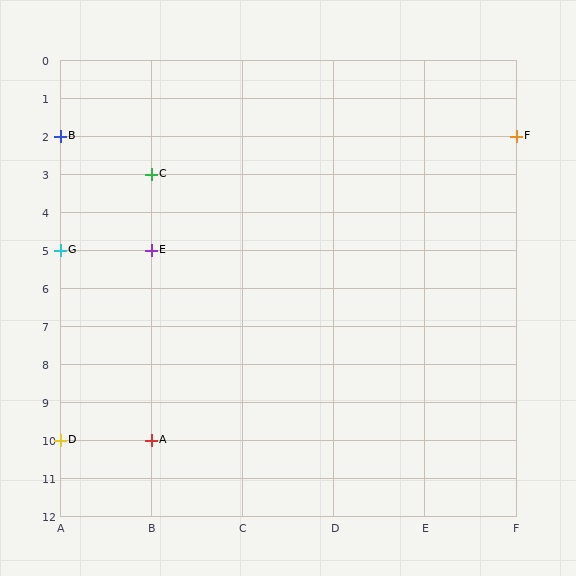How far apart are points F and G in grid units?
Points F and G are 5 columns and 3 rows apart (about 5.8 grid units diagonally).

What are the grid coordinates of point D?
Point D is at grid coordinates (A, 10).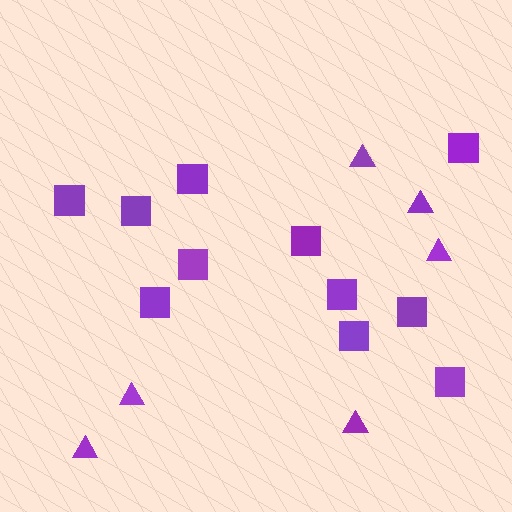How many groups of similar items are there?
There are 2 groups: one group of triangles (6) and one group of squares (11).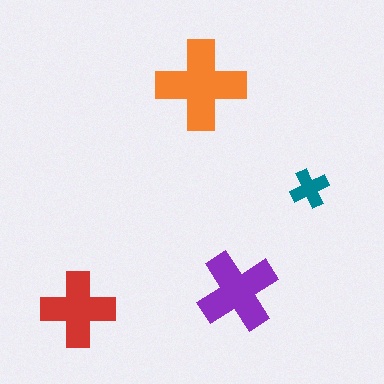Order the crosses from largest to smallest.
the orange one, the purple one, the red one, the teal one.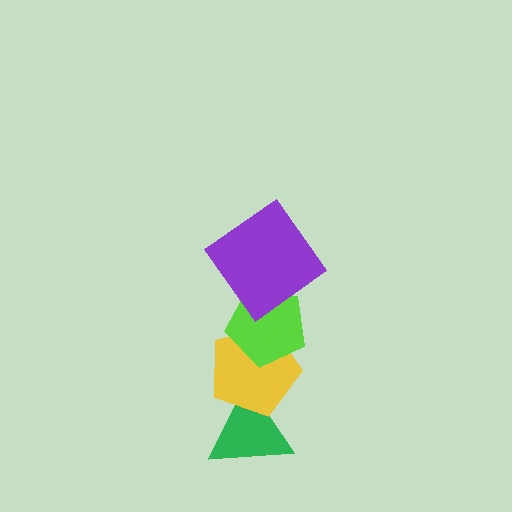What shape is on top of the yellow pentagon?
The lime pentagon is on top of the yellow pentagon.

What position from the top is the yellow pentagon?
The yellow pentagon is 3rd from the top.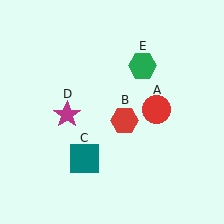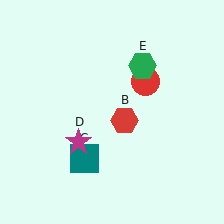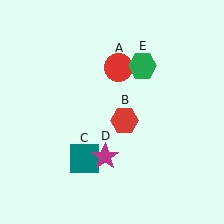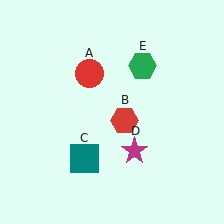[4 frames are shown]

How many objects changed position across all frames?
2 objects changed position: red circle (object A), magenta star (object D).